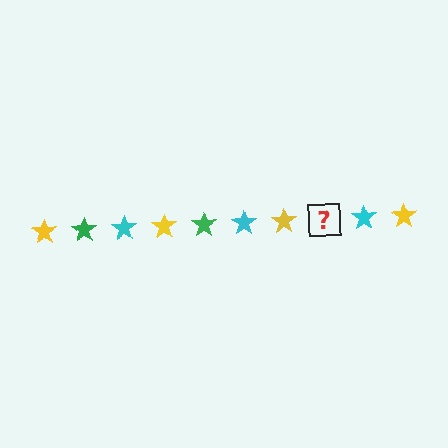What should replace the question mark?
The question mark should be replaced with a green star.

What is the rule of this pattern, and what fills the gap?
The rule is that the pattern cycles through yellow, green, cyan stars. The gap should be filled with a green star.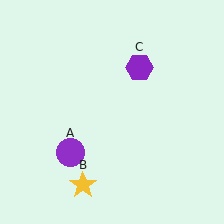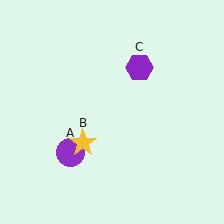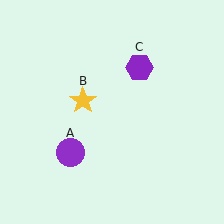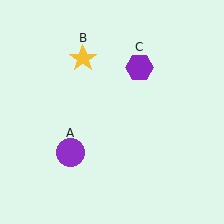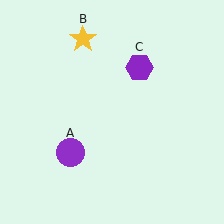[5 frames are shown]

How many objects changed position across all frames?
1 object changed position: yellow star (object B).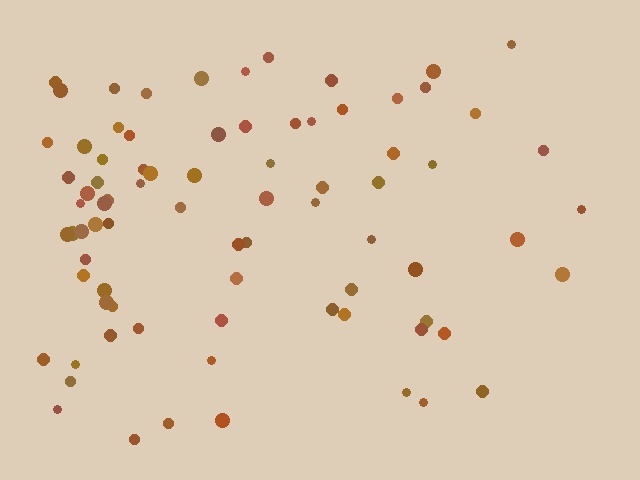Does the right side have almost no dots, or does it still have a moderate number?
Still a moderate number, just noticeably fewer than the left.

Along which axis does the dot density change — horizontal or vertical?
Horizontal.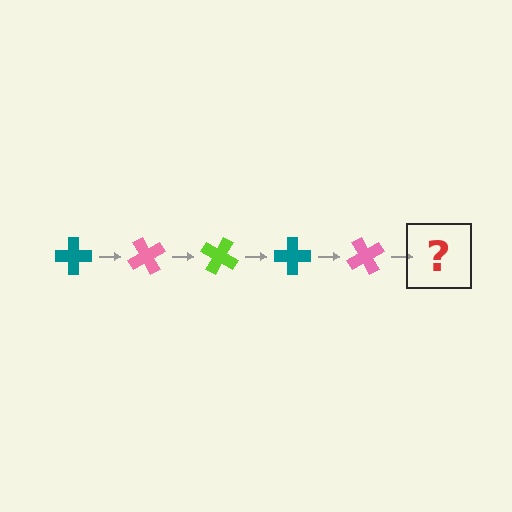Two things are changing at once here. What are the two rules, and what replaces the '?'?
The two rules are that it rotates 60 degrees each step and the color cycles through teal, pink, and lime. The '?' should be a lime cross, rotated 300 degrees from the start.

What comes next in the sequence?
The next element should be a lime cross, rotated 300 degrees from the start.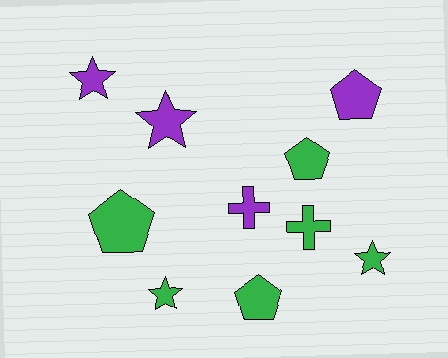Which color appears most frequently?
Green, with 6 objects.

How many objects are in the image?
There are 10 objects.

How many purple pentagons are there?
There is 1 purple pentagon.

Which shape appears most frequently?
Star, with 4 objects.